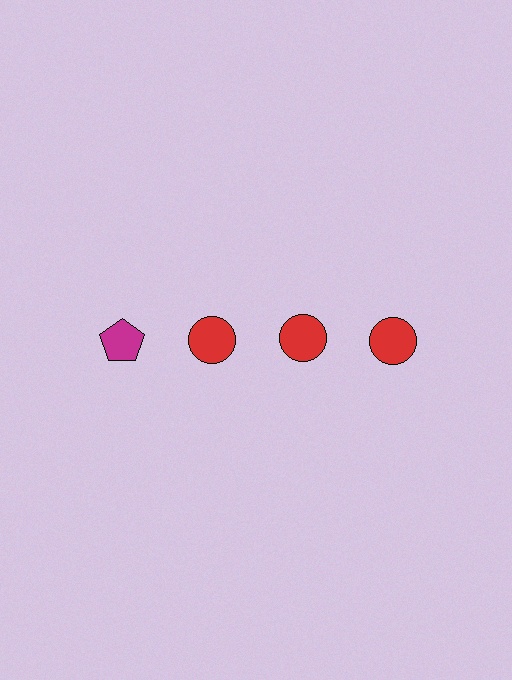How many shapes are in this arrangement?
There are 4 shapes arranged in a grid pattern.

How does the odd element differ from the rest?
It differs in both color (magenta instead of red) and shape (pentagon instead of circle).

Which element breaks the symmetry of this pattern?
The magenta pentagon in the top row, leftmost column breaks the symmetry. All other shapes are red circles.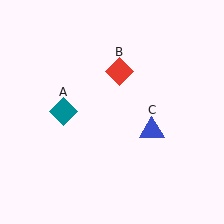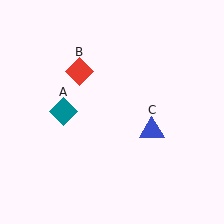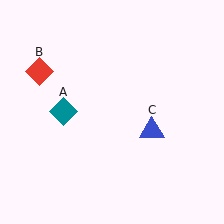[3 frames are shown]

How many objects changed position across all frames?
1 object changed position: red diamond (object B).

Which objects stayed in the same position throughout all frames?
Teal diamond (object A) and blue triangle (object C) remained stationary.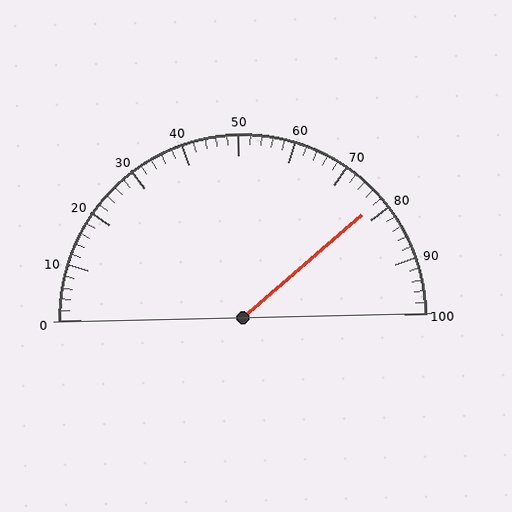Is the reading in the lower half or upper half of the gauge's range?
The reading is in the upper half of the range (0 to 100).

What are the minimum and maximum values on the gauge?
The gauge ranges from 0 to 100.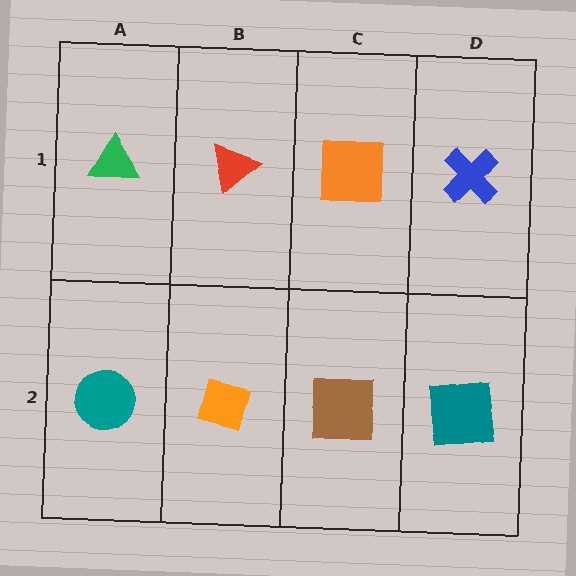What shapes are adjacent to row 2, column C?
An orange square (row 1, column C), an orange diamond (row 2, column B), a teal square (row 2, column D).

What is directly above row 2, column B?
A red triangle.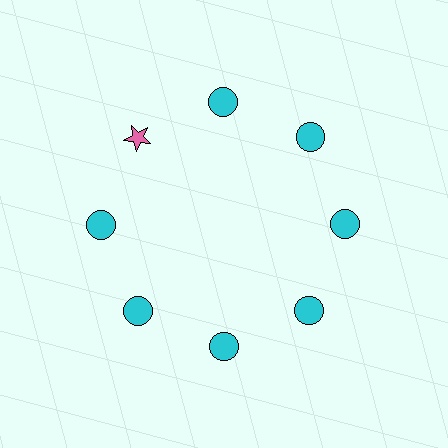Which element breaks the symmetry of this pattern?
The pink star at roughly the 10 o'clock position breaks the symmetry. All other shapes are cyan circles.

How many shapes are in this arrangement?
There are 8 shapes arranged in a ring pattern.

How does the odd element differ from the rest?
It differs in both color (pink instead of cyan) and shape (star instead of circle).